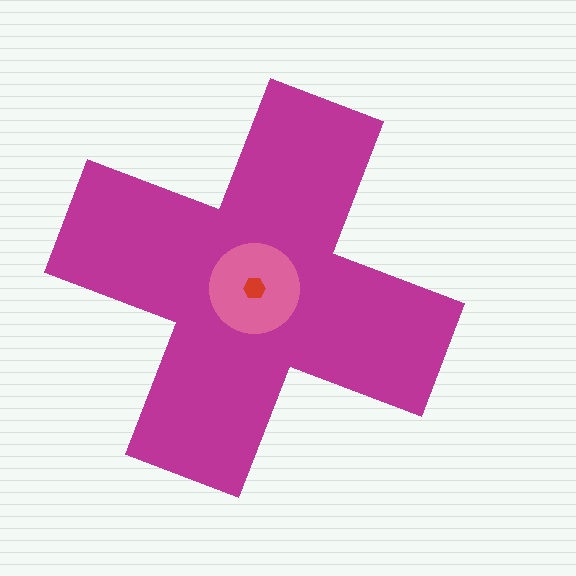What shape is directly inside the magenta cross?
The pink circle.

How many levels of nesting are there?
3.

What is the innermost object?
The red hexagon.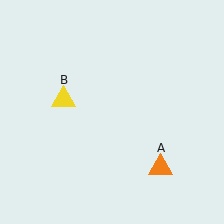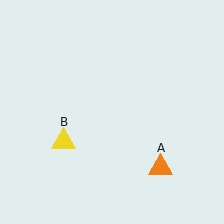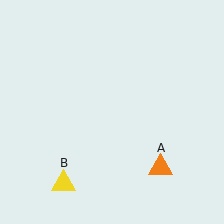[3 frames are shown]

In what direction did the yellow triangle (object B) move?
The yellow triangle (object B) moved down.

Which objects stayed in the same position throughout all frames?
Orange triangle (object A) remained stationary.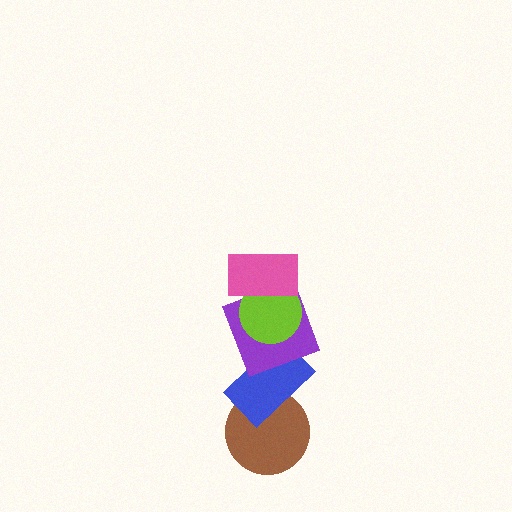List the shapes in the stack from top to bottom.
From top to bottom: the pink rectangle, the lime circle, the purple square, the blue rectangle, the brown circle.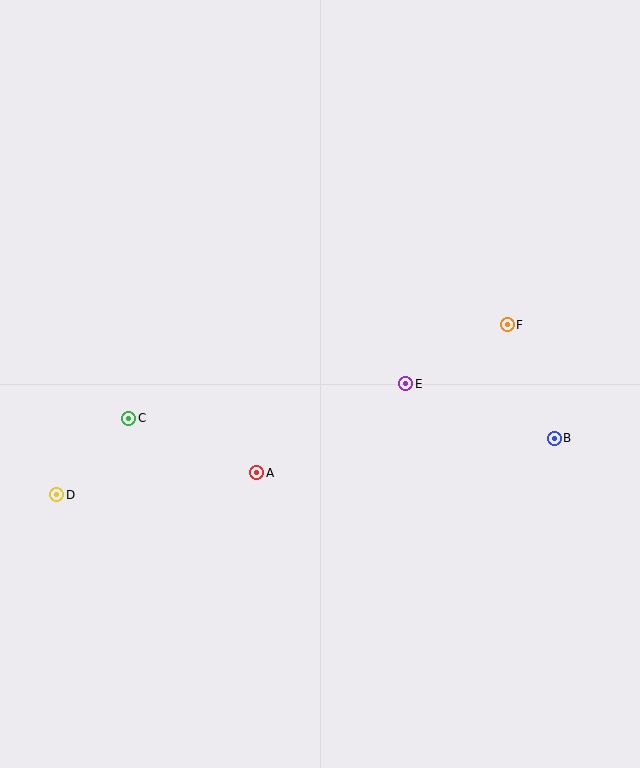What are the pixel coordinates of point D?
Point D is at (57, 495).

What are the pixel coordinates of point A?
Point A is at (257, 473).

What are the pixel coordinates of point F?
Point F is at (507, 325).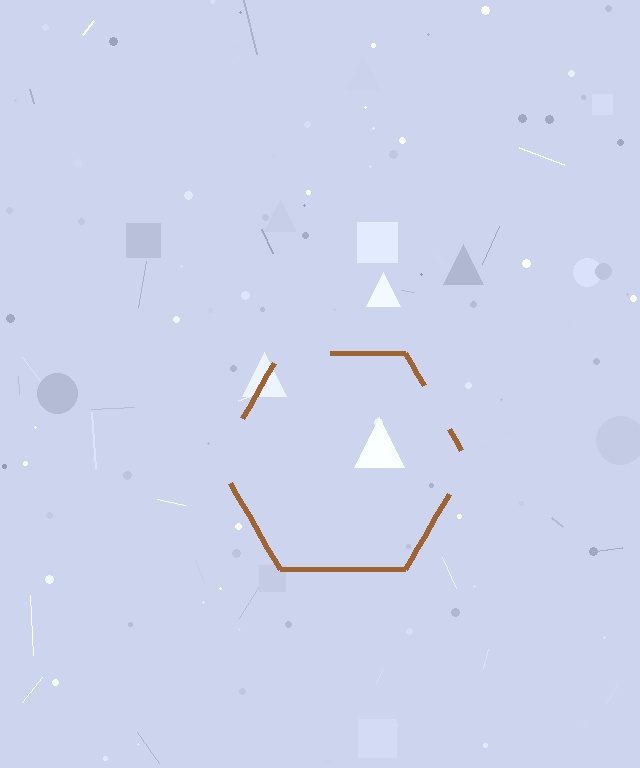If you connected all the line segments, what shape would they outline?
They would outline a hexagon.